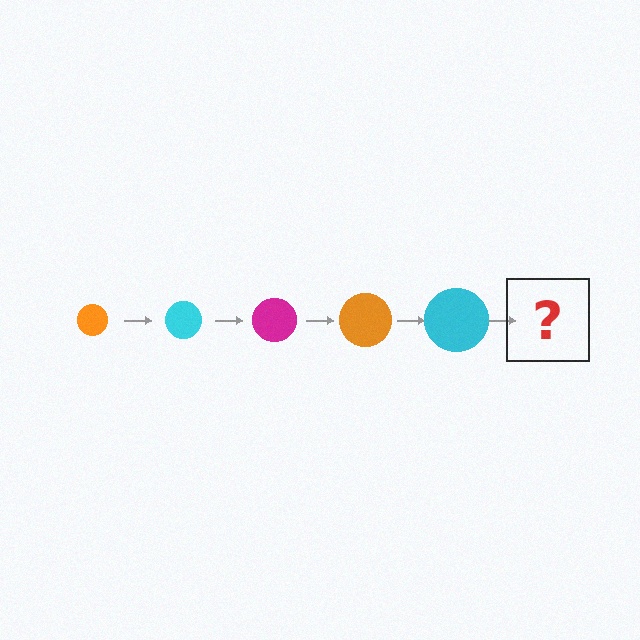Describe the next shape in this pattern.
It should be a magenta circle, larger than the previous one.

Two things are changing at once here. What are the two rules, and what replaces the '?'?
The two rules are that the circle grows larger each step and the color cycles through orange, cyan, and magenta. The '?' should be a magenta circle, larger than the previous one.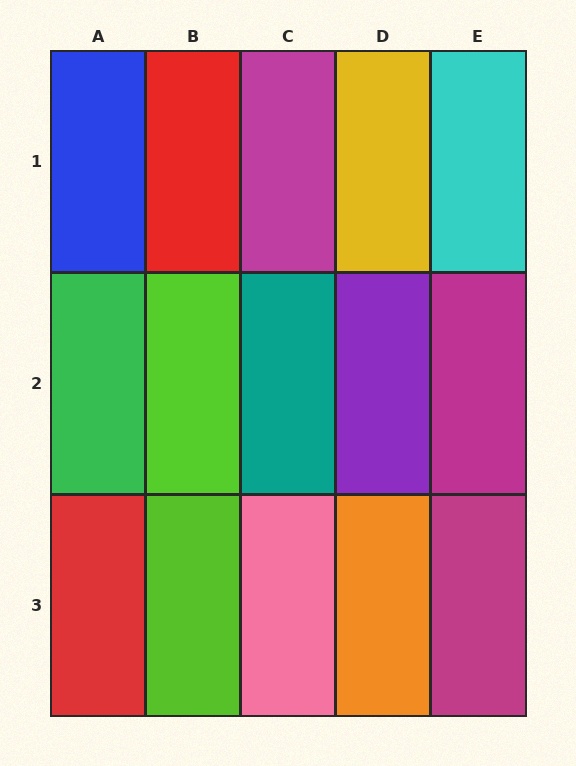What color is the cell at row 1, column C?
Magenta.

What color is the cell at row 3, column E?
Magenta.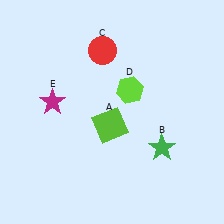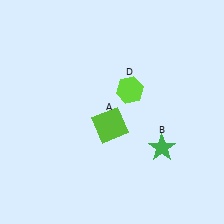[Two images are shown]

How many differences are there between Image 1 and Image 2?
There are 2 differences between the two images.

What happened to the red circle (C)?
The red circle (C) was removed in Image 2. It was in the top-left area of Image 1.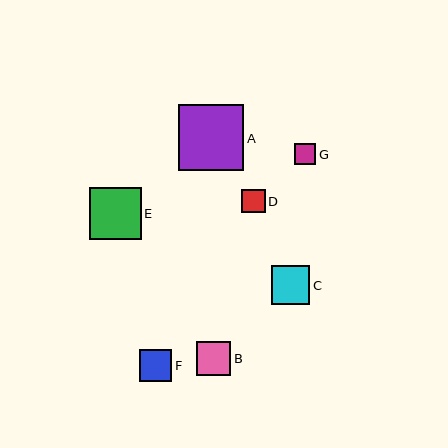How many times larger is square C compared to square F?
Square C is approximately 1.2 times the size of square F.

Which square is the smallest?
Square G is the smallest with a size of approximately 21 pixels.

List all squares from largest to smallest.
From largest to smallest: A, E, C, B, F, D, G.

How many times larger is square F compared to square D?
Square F is approximately 1.4 times the size of square D.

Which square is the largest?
Square A is the largest with a size of approximately 65 pixels.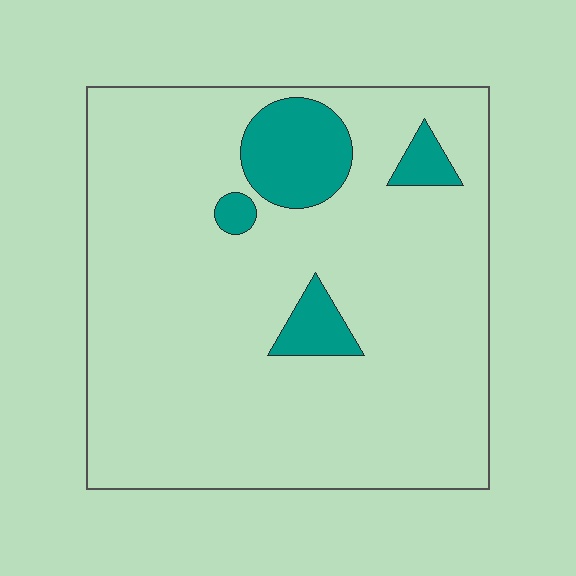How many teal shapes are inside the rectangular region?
4.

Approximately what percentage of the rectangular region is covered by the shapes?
Approximately 10%.